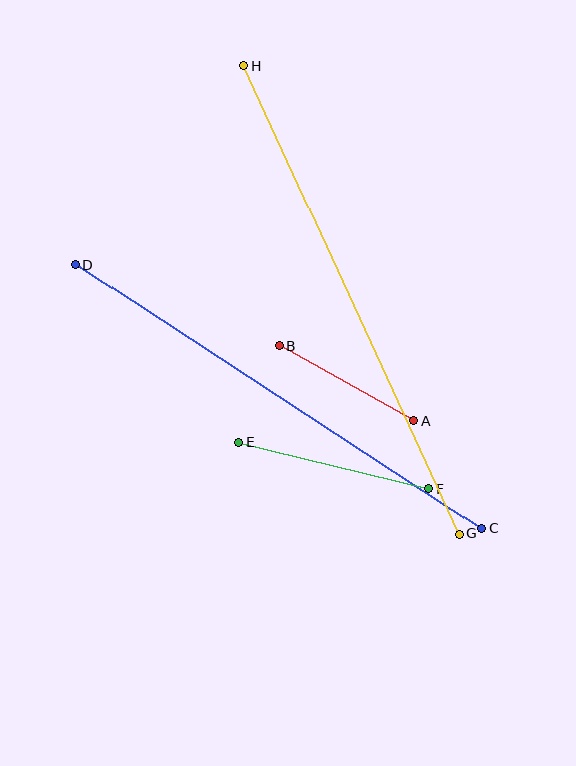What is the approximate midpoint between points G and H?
The midpoint is at approximately (352, 300) pixels.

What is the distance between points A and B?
The distance is approximately 154 pixels.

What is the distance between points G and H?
The distance is approximately 515 pixels.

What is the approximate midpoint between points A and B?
The midpoint is at approximately (347, 383) pixels.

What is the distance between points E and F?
The distance is approximately 195 pixels.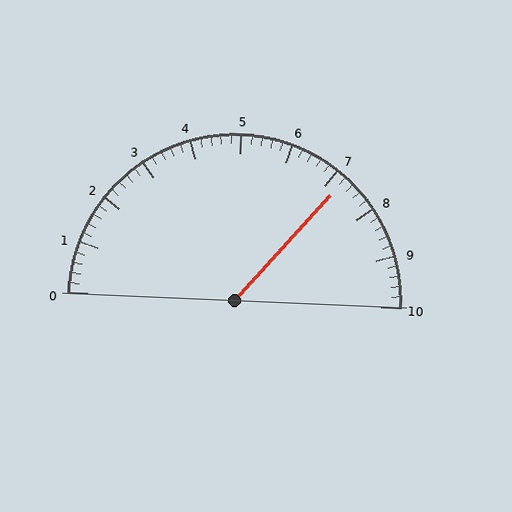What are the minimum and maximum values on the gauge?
The gauge ranges from 0 to 10.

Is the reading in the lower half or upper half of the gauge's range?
The reading is in the upper half of the range (0 to 10).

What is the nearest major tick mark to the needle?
The nearest major tick mark is 7.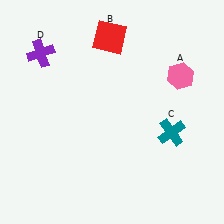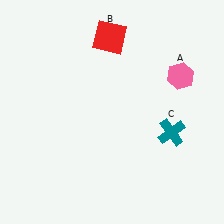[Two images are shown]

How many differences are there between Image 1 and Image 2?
There is 1 difference between the two images.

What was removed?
The purple cross (D) was removed in Image 2.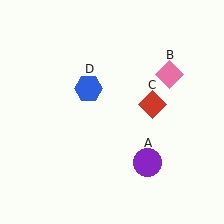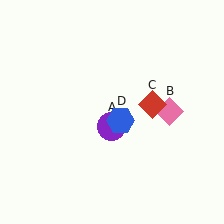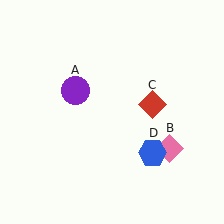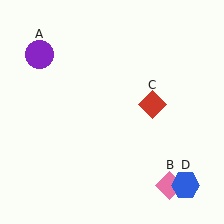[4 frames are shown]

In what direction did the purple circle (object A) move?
The purple circle (object A) moved up and to the left.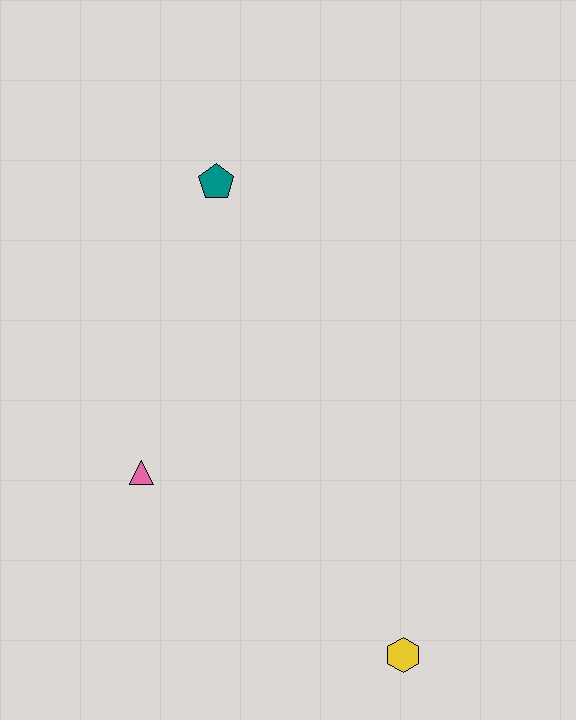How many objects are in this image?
There are 3 objects.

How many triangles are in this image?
There is 1 triangle.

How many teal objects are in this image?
There is 1 teal object.